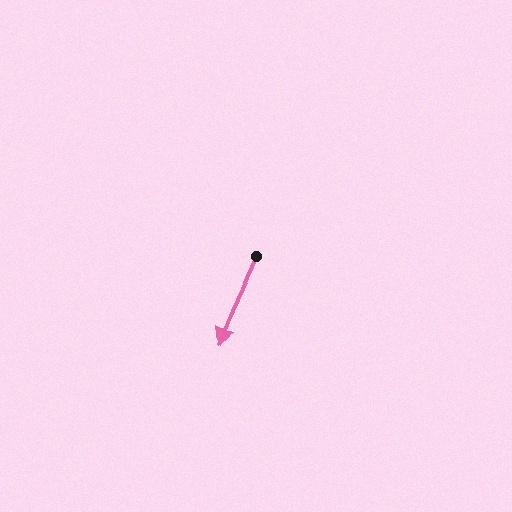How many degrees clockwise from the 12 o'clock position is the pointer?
Approximately 204 degrees.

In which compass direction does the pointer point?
Southwest.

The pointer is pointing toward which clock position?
Roughly 7 o'clock.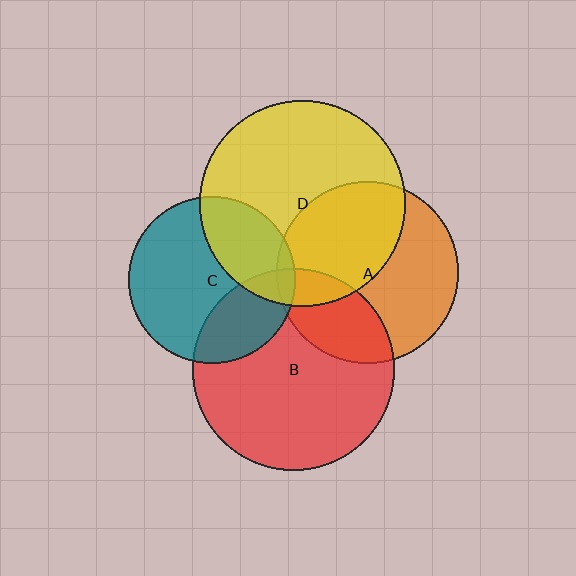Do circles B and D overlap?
Yes.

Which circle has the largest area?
Circle D (yellow).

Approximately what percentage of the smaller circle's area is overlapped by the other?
Approximately 10%.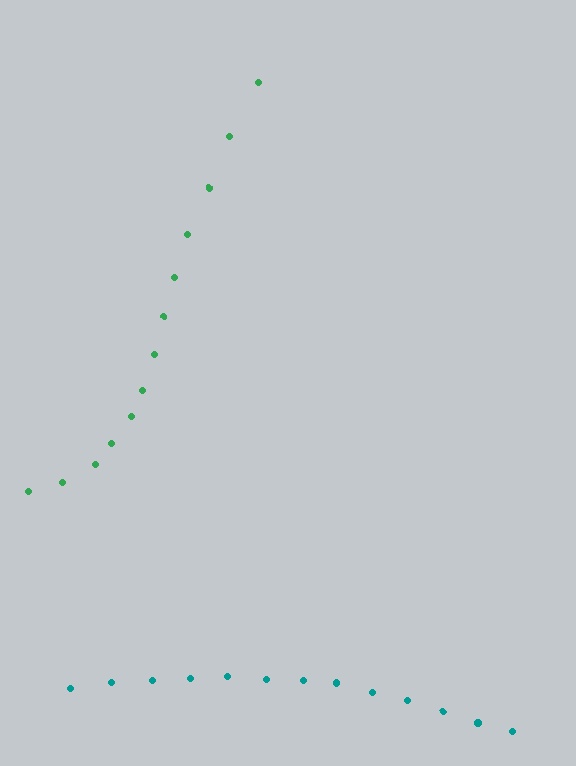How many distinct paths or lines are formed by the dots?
There are 2 distinct paths.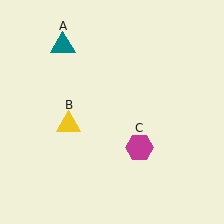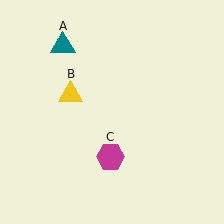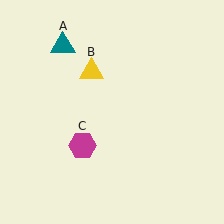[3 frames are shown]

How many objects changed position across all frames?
2 objects changed position: yellow triangle (object B), magenta hexagon (object C).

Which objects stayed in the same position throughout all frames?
Teal triangle (object A) remained stationary.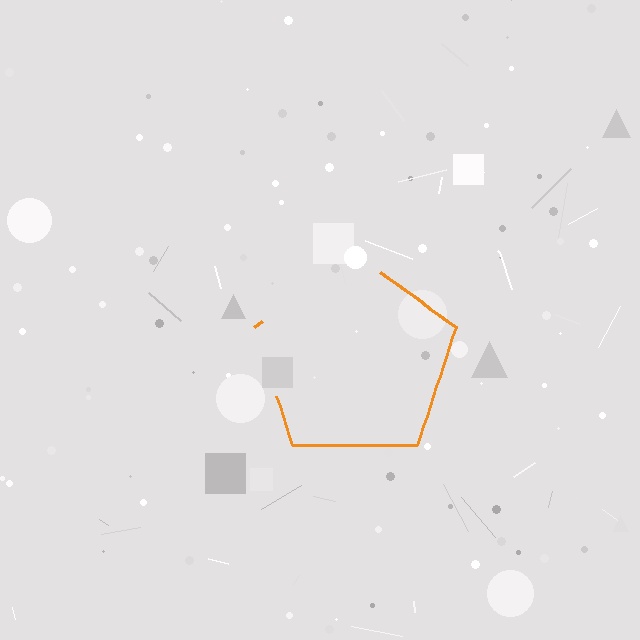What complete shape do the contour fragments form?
The contour fragments form a pentagon.